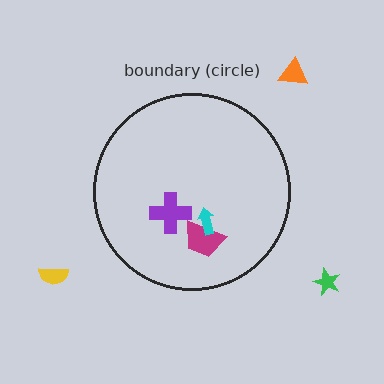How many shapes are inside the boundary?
3 inside, 3 outside.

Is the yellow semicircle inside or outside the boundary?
Outside.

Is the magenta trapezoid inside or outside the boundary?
Inside.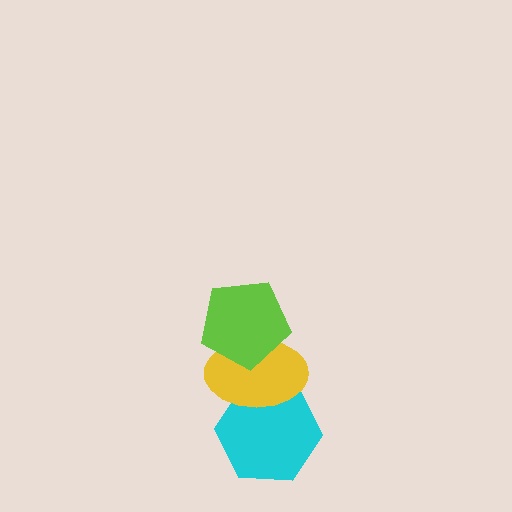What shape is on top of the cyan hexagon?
The yellow ellipse is on top of the cyan hexagon.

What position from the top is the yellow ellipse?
The yellow ellipse is 2nd from the top.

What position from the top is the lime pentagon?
The lime pentagon is 1st from the top.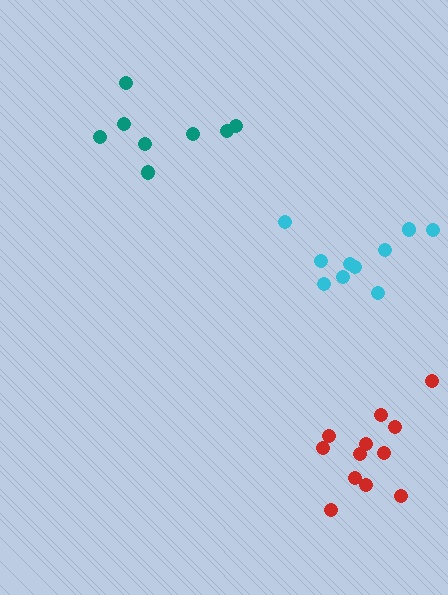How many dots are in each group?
Group 1: 8 dots, Group 2: 12 dots, Group 3: 10 dots (30 total).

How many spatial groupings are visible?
There are 3 spatial groupings.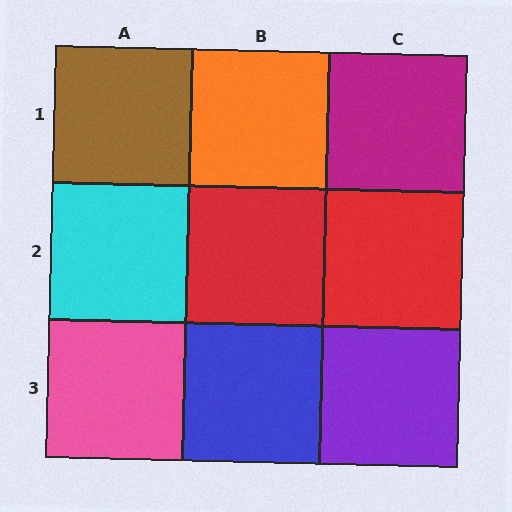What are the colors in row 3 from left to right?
Pink, blue, purple.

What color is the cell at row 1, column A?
Brown.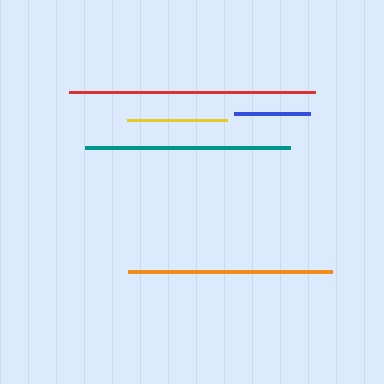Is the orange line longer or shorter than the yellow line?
The orange line is longer than the yellow line.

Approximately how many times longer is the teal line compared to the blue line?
The teal line is approximately 2.7 times the length of the blue line.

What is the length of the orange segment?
The orange segment is approximately 204 pixels long.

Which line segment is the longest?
The red line is the longest at approximately 246 pixels.